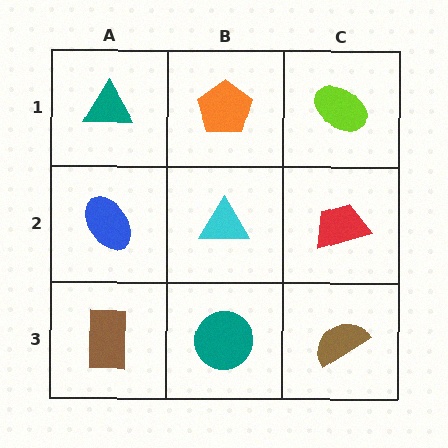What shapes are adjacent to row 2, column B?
An orange pentagon (row 1, column B), a teal circle (row 3, column B), a blue ellipse (row 2, column A), a red trapezoid (row 2, column C).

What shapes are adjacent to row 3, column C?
A red trapezoid (row 2, column C), a teal circle (row 3, column B).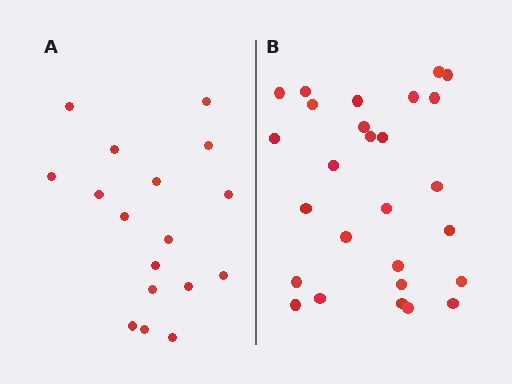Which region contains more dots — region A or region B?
Region B (the right region) has more dots.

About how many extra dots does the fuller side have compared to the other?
Region B has roughly 10 or so more dots than region A.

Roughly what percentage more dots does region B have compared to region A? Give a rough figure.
About 60% more.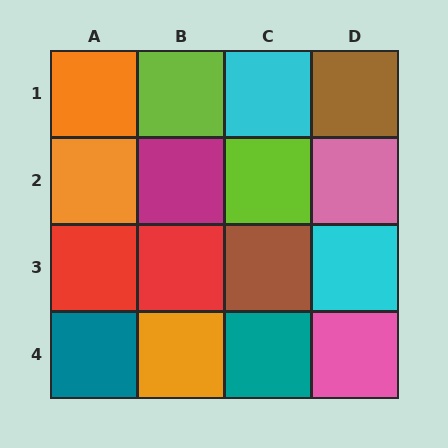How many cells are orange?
3 cells are orange.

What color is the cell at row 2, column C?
Lime.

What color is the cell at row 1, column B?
Lime.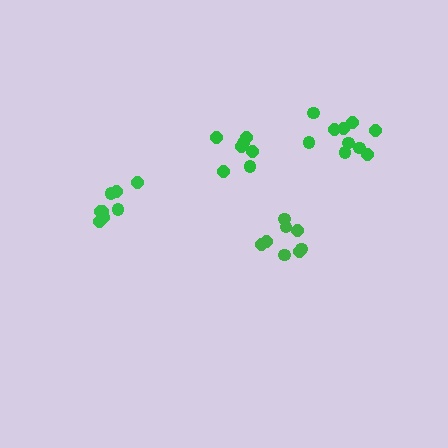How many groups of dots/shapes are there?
There are 4 groups.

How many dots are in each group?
Group 1: 10 dots, Group 2: 8 dots, Group 3: 8 dots, Group 4: 7 dots (33 total).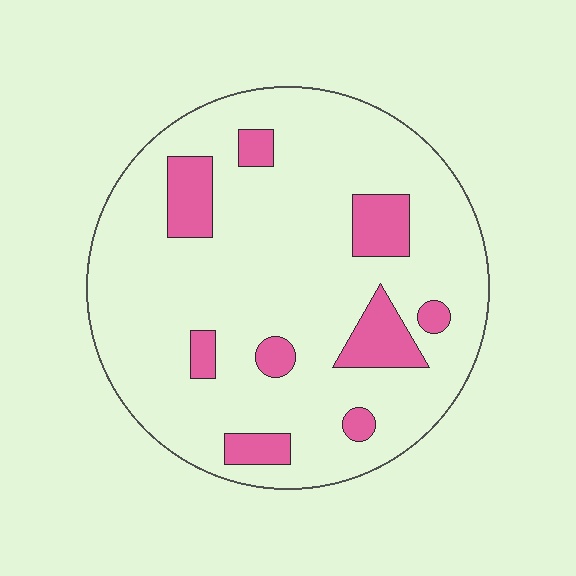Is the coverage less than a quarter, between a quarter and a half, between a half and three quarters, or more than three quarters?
Less than a quarter.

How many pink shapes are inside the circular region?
9.